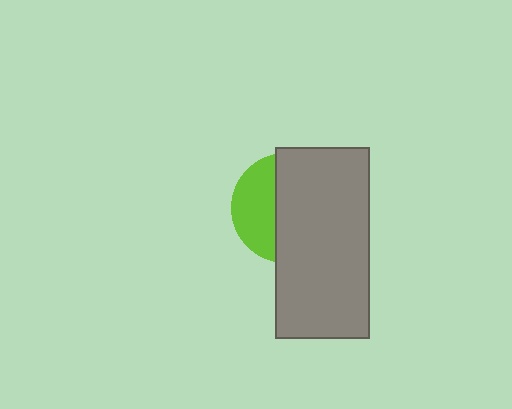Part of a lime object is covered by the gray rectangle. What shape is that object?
It is a circle.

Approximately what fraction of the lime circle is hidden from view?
Roughly 62% of the lime circle is hidden behind the gray rectangle.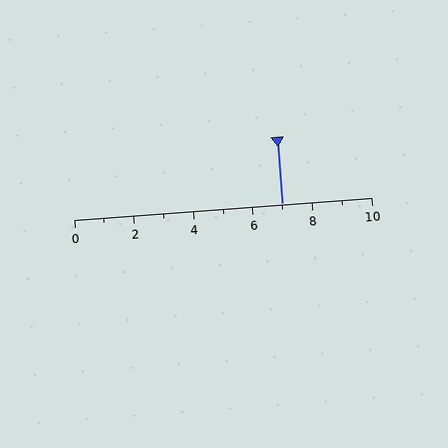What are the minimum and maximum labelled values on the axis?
The axis runs from 0 to 10.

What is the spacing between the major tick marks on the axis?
The major ticks are spaced 2 apart.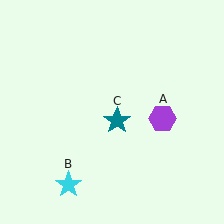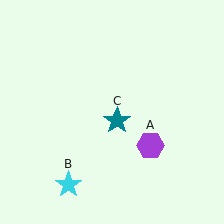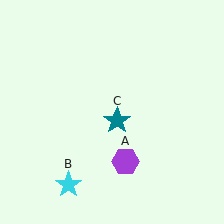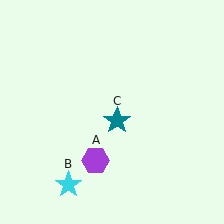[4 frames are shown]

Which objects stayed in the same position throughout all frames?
Cyan star (object B) and teal star (object C) remained stationary.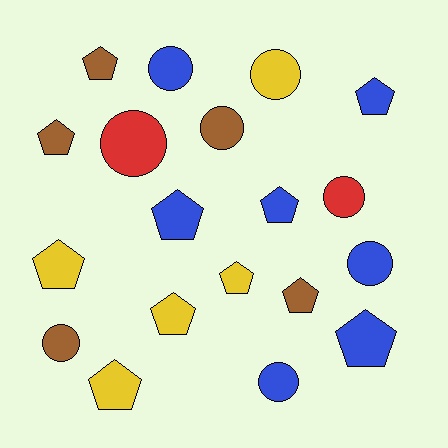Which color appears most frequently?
Blue, with 7 objects.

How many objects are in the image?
There are 19 objects.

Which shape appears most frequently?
Pentagon, with 11 objects.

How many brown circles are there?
There are 2 brown circles.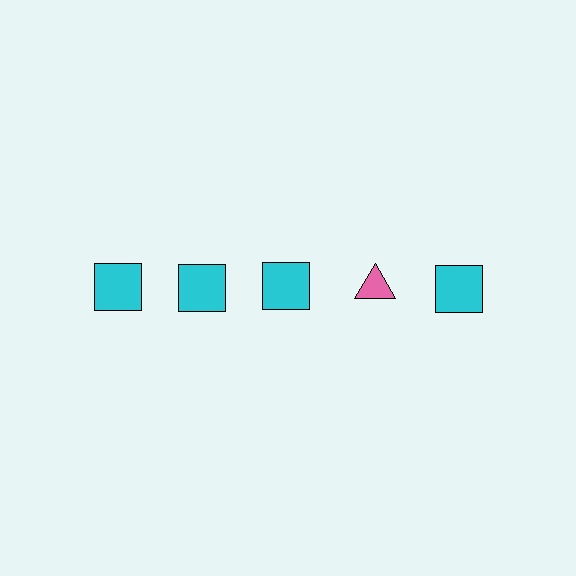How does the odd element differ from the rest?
It differs in both color (pink instead of cyan) and shape (triangle instead of square).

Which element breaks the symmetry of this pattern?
The pink triangle in the top row, second from right column breaks the symmetry. All other shapes are cyan squares.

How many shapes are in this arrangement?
There are 5 shapes arranged in a grid pattern.